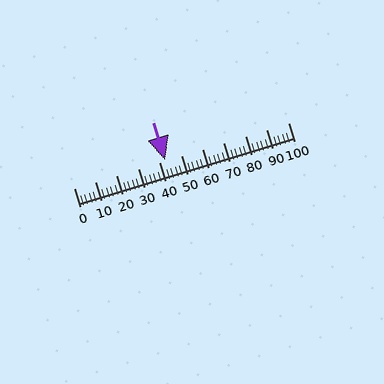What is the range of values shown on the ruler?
The ruler shows values from 0 to 100.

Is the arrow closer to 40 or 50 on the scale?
The arrow is closer to 40.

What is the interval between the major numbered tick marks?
The major tick marks are spaced 10 units apart.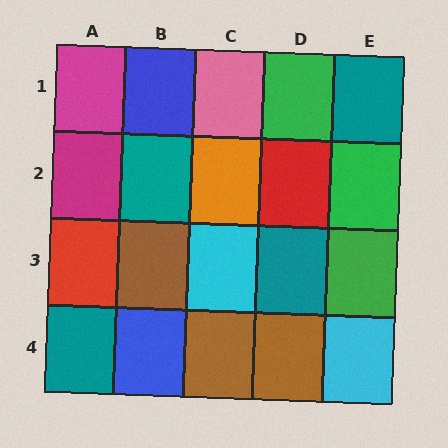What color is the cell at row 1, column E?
Teal.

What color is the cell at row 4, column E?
Cyan.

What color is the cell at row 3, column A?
Red.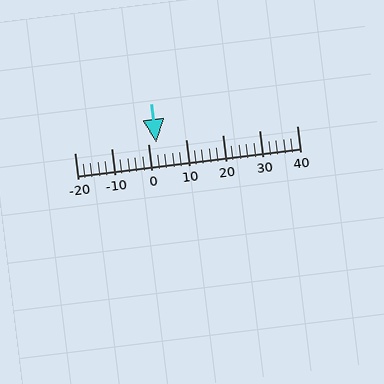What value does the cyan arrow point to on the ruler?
The cyan arrow points to approximately 2.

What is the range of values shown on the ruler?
The ruler shows values from -20 to 40.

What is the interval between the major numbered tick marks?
The major tick marks are spaced 10 units apart.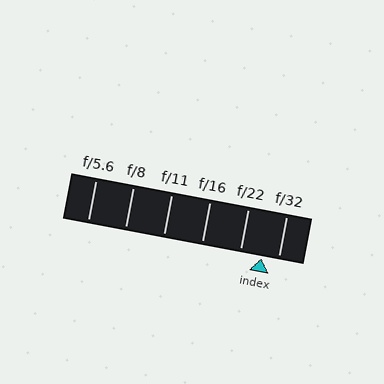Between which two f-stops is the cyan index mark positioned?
The index mark is between f/22 and f/32.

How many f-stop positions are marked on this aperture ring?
There are 6 f-stop positions marked.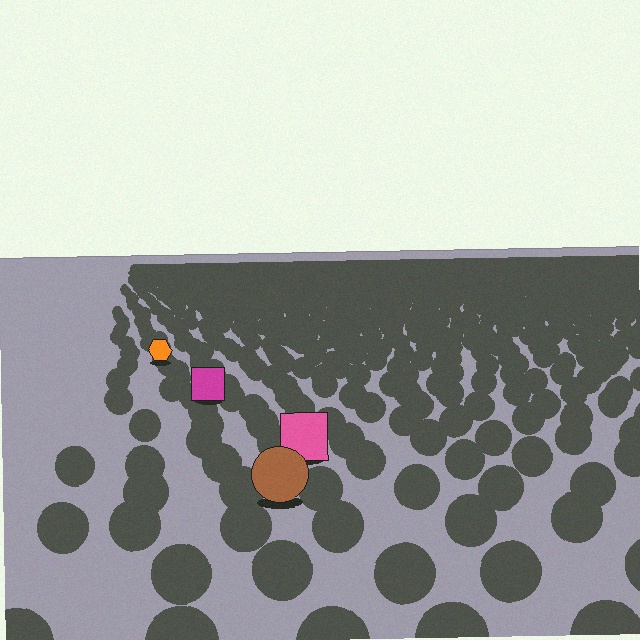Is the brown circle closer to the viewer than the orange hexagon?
Yes. The brown circle is closer — you can tell from the texture gradient: the ground texture is coarser near it.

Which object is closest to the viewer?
The brown circle is closest. The texture marks near it are larger and more spread out.